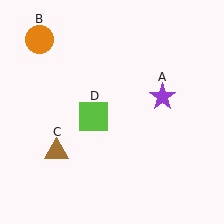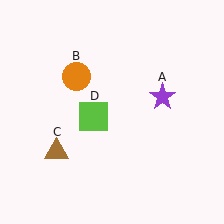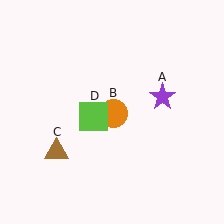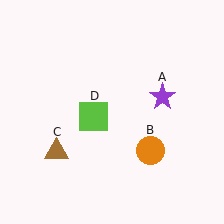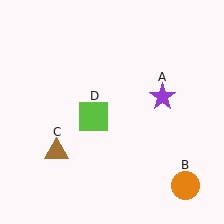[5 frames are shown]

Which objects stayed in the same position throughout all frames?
Purple star (object A) and brown triangle (object C) and lime square (object D) remained stationary.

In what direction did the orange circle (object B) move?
The orange circle (object B) moved down and to the right.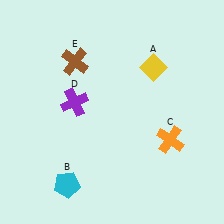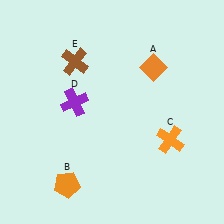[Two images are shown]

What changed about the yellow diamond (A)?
In Image 1, A is yellow. In Image 2, it changed to orange.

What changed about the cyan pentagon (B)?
In Image 1, B is cyan. In Image 2, it changed to orange.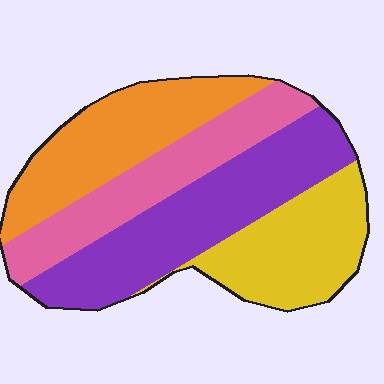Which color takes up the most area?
Purple, at roughly 30%.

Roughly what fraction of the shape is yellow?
Yellow takes up about one fifth (1/5) of the shape.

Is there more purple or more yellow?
Purple.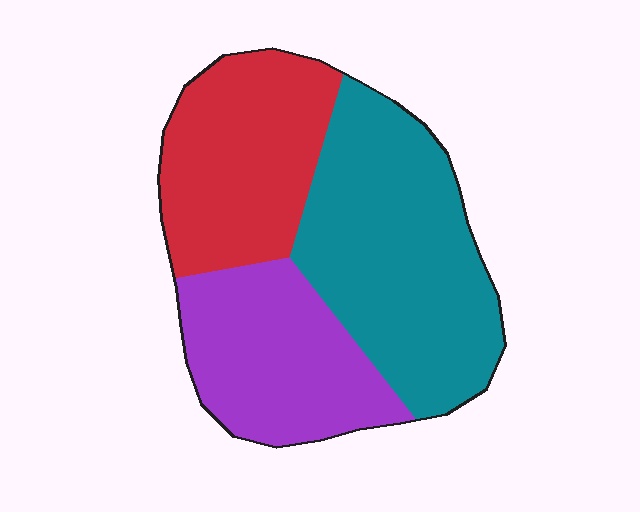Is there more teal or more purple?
Teal.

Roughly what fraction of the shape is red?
Red covers around 30% of the shape.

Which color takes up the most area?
Teal, at roughly 45%.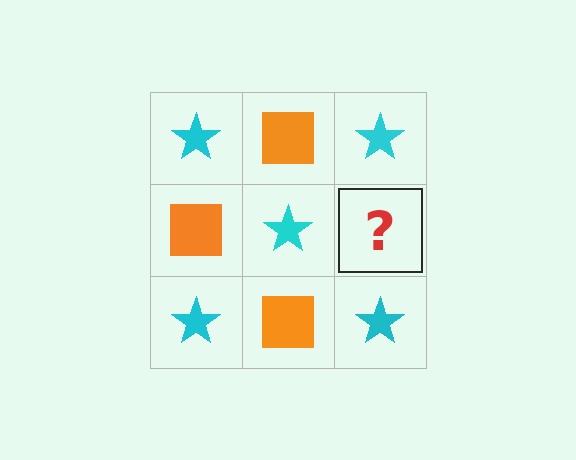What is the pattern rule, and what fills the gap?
The rule is that it alternates cyan star and orange square in a checkerboard pattern. The gap should be filled with an orange square.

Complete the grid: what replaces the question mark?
The question mark should be replaced with an orange square.